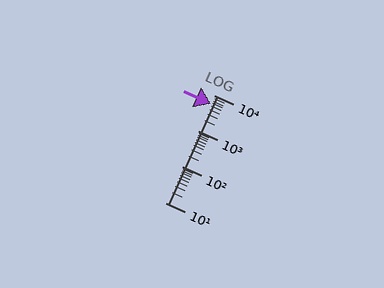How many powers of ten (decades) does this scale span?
The scale spans 3 decades, from 10 to 10000.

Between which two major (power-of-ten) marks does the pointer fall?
The pointer is between 1000 and 10000.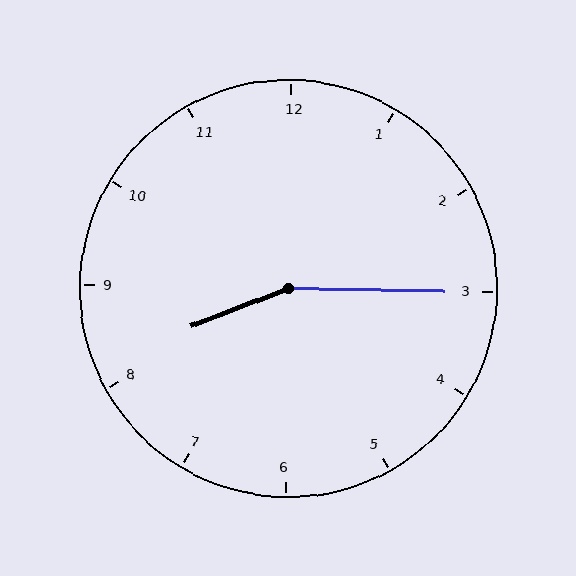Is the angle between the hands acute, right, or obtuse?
It is obtuse.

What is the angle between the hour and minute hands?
Approximately 158 degrees.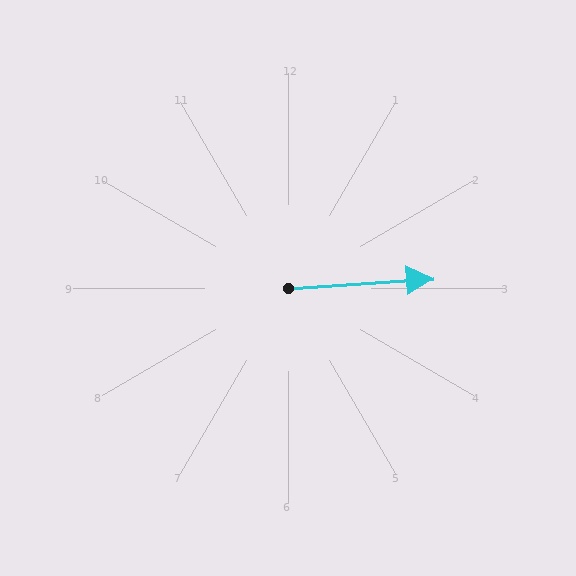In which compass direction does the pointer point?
East.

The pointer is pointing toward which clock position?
Roughly 3 o'clock.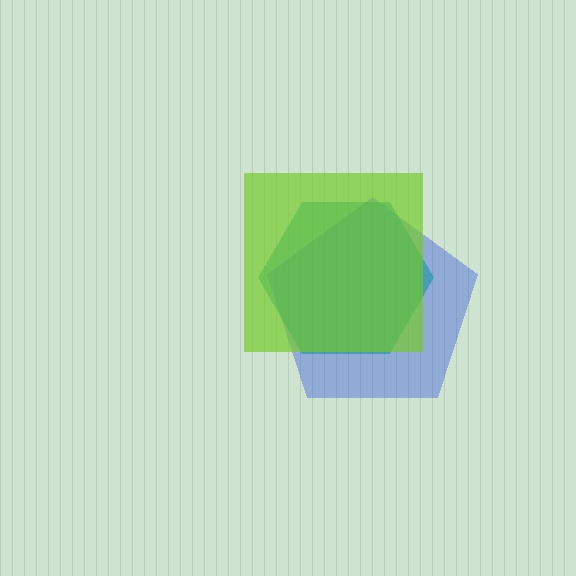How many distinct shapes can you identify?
There are 3 distinct shapes: a blue pentagon, a teal hexagon, a lime square.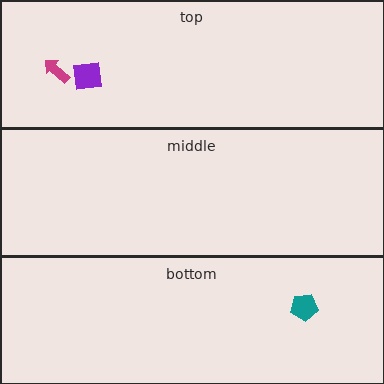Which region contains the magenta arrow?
The top region.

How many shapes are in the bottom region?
1.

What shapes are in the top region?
The magenta arrow, the purple square.